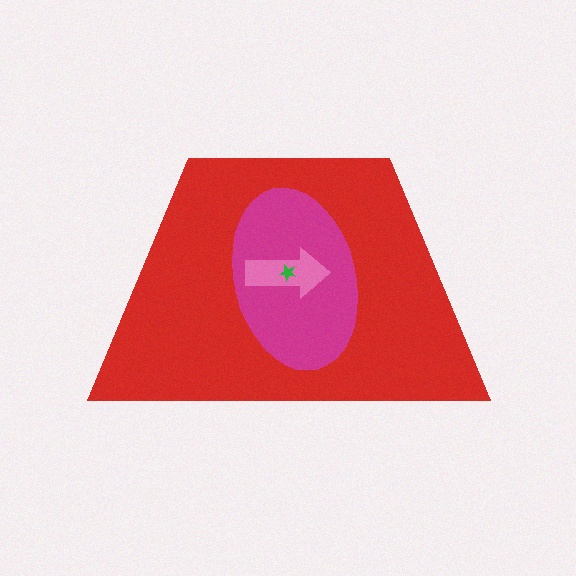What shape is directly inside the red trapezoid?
The magenta ellipse.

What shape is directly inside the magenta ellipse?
The pink arrow.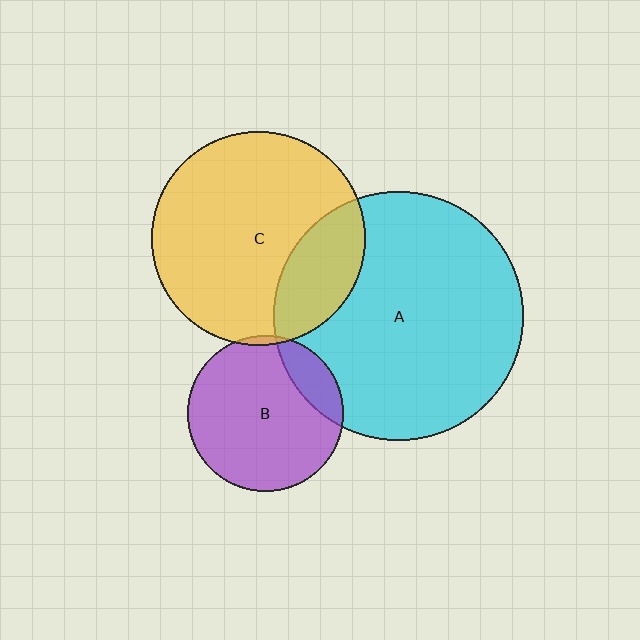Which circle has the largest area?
Circle A (cyan).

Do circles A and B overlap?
Yes.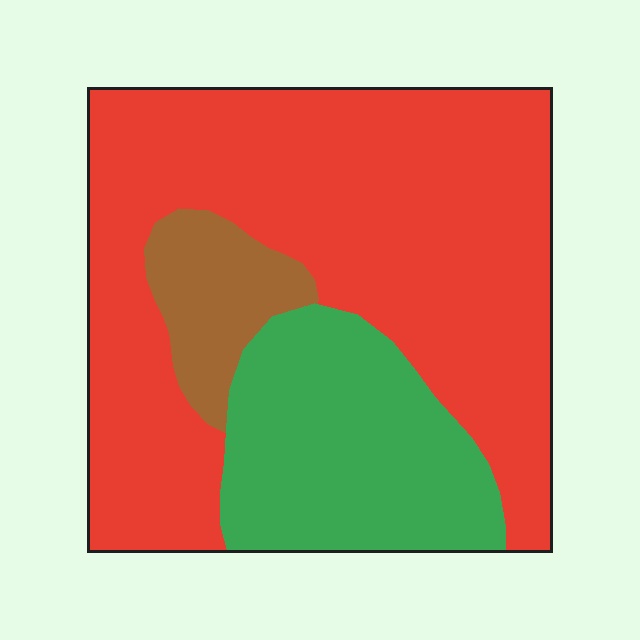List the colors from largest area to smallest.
From largest to smallest: red, green, brown.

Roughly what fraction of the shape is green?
Green covers around 25% of the shape.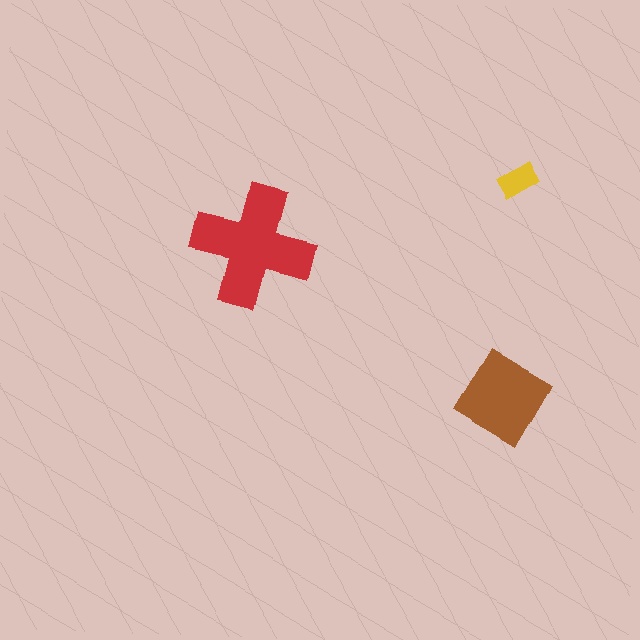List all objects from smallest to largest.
The yellow rectangle, the brown diamond, the red cross.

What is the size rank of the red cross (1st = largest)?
1st.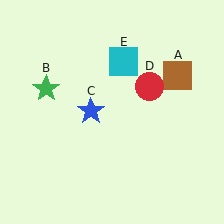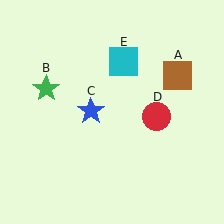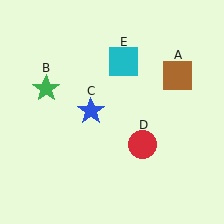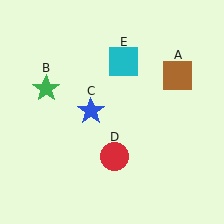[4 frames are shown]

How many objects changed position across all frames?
1 object changed position: red circle (object D).